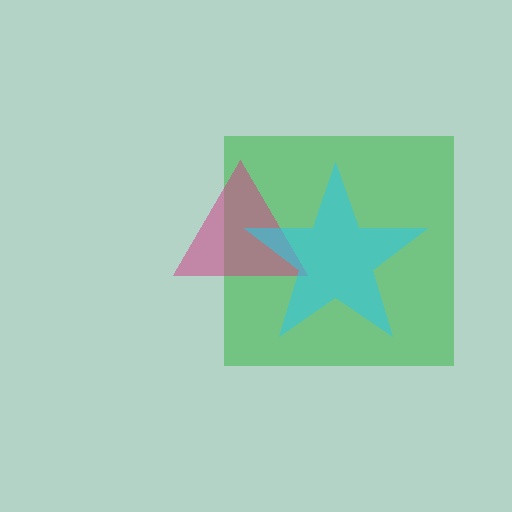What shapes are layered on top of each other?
The layered shapes are: a green square, a magenta triangle, a cyan star.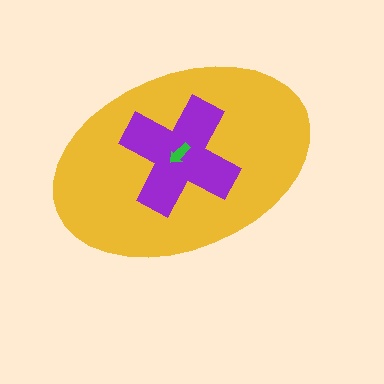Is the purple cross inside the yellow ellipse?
Yes.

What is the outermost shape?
The yellow ellipse.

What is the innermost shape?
The green arrow.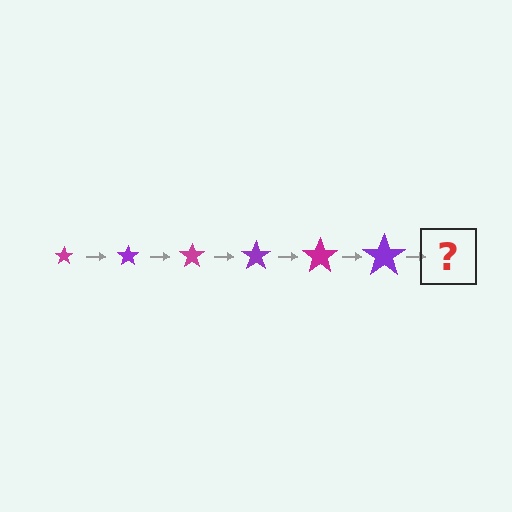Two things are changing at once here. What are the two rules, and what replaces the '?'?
The two rules are that the star grows larger each step and the color cycles through magenta and purple. The '?' should be a magenta star, larger than the previous one.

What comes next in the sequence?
The next element should be a magenta star, larger than the previous one.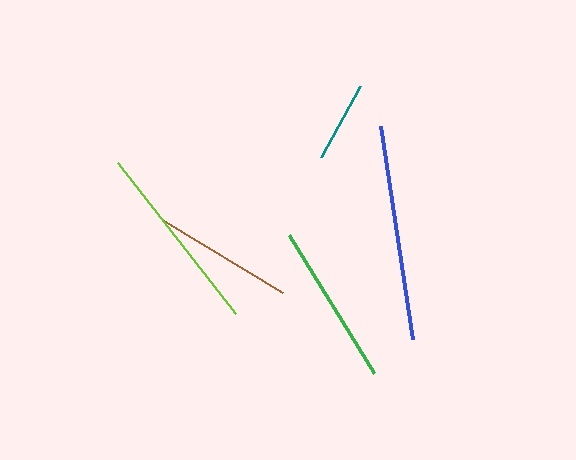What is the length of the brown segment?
The brown segment is approximately 140 pixels long.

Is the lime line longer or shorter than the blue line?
The blue line is longer than the lime line.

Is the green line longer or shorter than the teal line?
The green line is longer than the teal line.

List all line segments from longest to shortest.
From longest to shortest: blue, lime, green, brown, teal.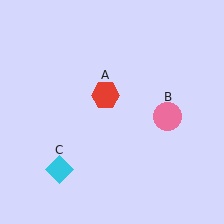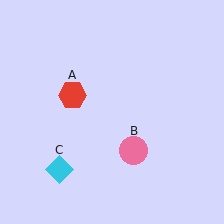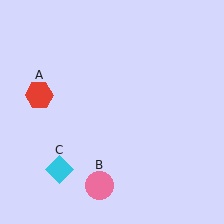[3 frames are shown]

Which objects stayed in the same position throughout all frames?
Cyan diamond (object C) remained stationary.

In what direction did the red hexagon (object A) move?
The red hexagon (object A) moved left.